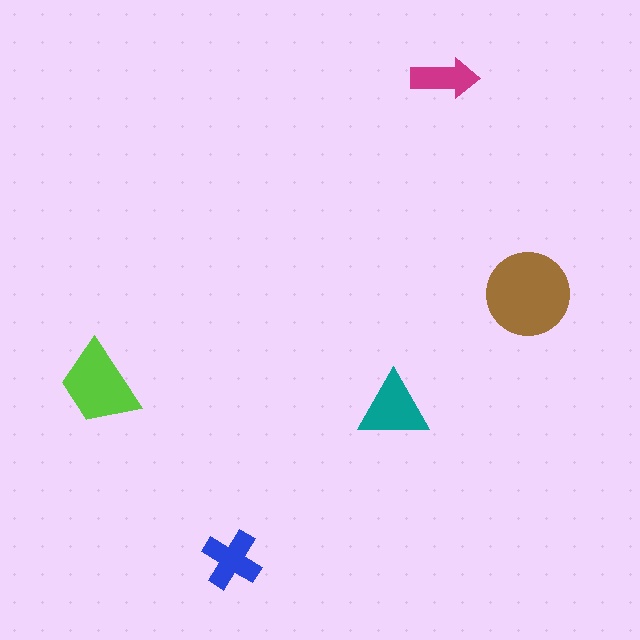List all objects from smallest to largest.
The magenta arrow, the blue cross, the teal triangle, the lime trapezoid, the brown circle.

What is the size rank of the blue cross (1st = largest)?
4th.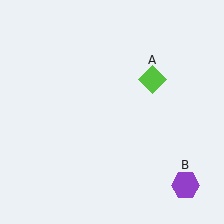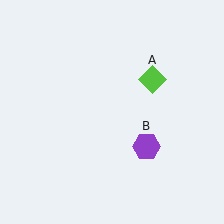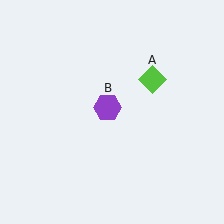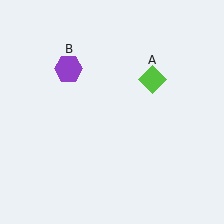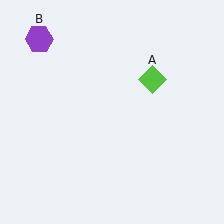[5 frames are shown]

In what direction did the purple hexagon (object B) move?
The purple hexagon (object B) moved up and to the left.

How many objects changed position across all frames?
1 object changed position: purple hexagon (object B).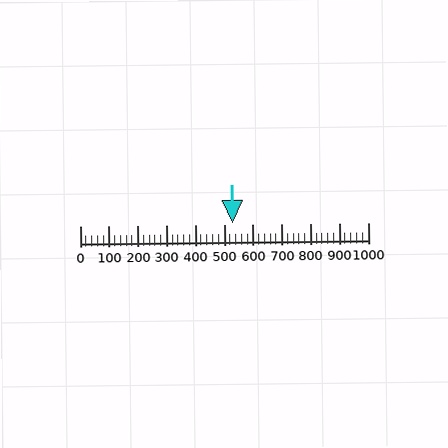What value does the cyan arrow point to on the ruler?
The cyan arrow points to approximately 531.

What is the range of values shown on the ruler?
The ruler shows values from 0 to 1000.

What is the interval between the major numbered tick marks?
The major tick marks are spaced 100 units apart.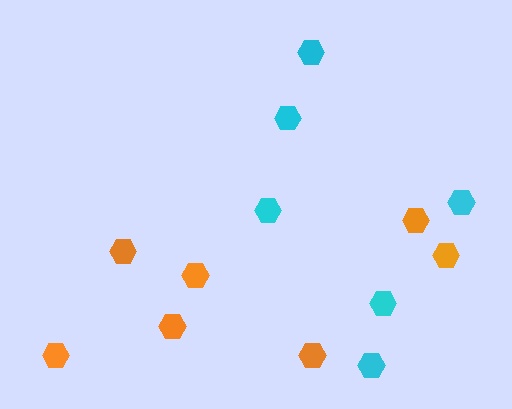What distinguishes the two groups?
There are 2 groups: one group of orange hexagons (7) and one group of cyan hexagons (6).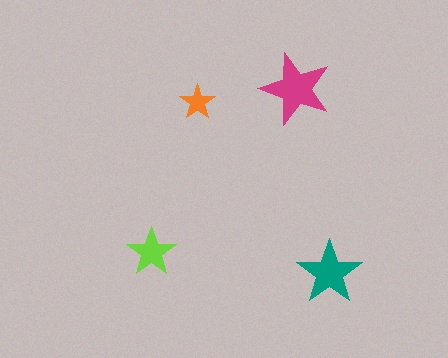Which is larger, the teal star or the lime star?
The teal one.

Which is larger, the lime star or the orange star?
The lime one.